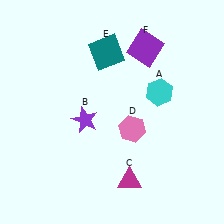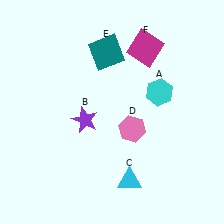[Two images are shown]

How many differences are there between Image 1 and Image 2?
There are 2 differences between the two images.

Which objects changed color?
C changed from magenta to cyan. F changed from purple to magenta.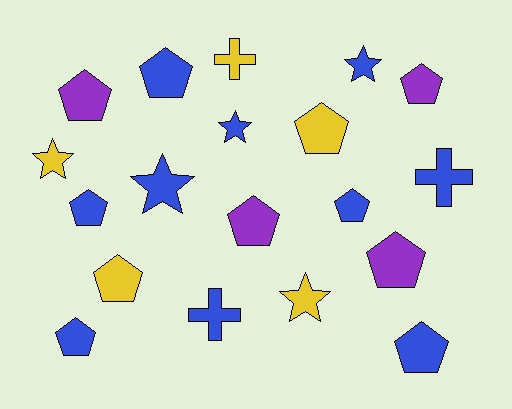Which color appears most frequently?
Blue, with 10 objects.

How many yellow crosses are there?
There is 1 yellow cross.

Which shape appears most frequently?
Pentagon, with 11 objects.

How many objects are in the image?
There are 19 objects.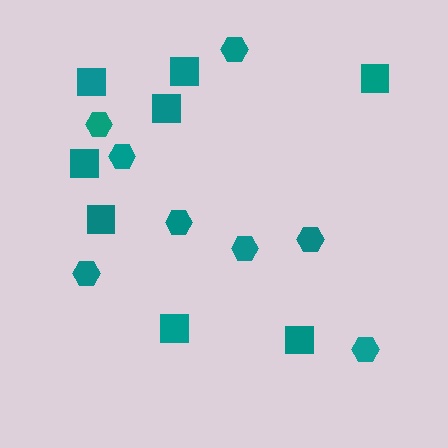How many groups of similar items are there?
There are 2 groups: one group of hexagons (8) and one group of squares (8).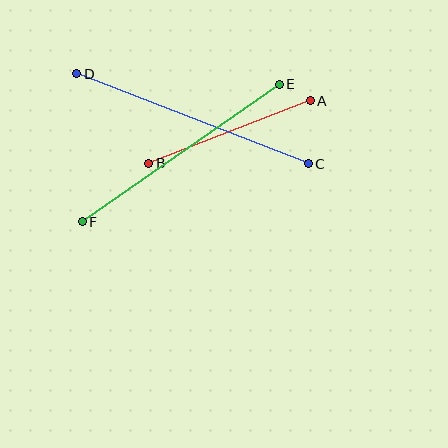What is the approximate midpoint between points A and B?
The midpoint is at approximately (230, 132) pixels.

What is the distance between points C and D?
The distance is approximately 249 pixels.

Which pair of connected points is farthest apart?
Points C and D are farthest apart.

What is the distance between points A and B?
The distance is approximately 174 pixels.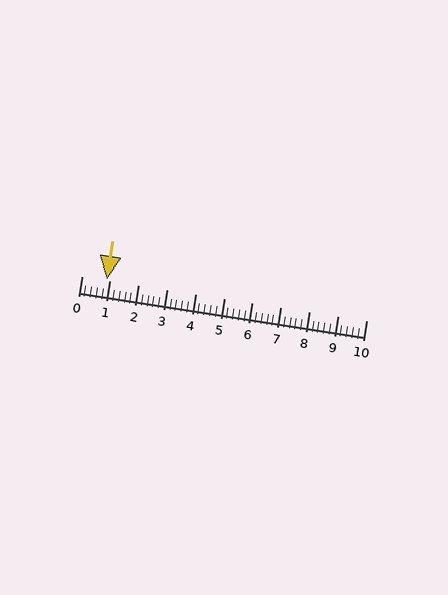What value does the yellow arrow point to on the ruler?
The yellow arrow points to approximately 0.9.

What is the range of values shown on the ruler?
The ruler shows values from 0 to 10.